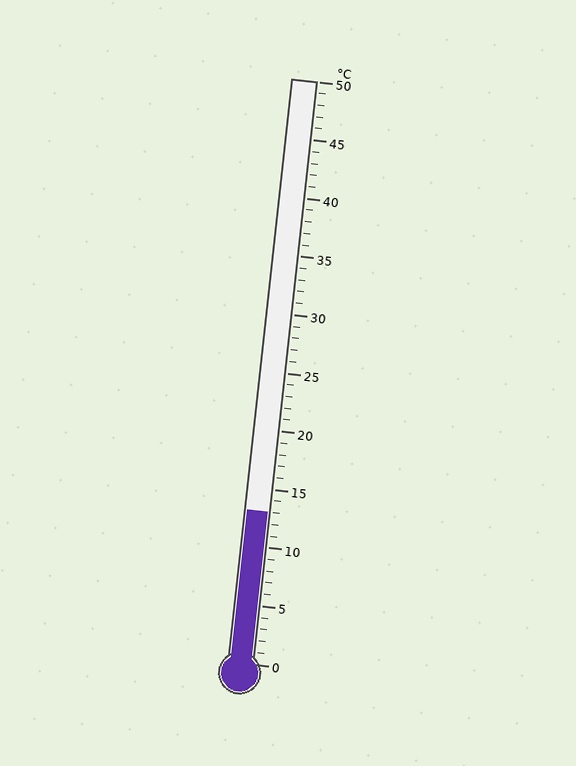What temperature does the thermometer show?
The thermometer shows approximately 13°C.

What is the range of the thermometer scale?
The thermometer scale ranges from 0°C to 50°C.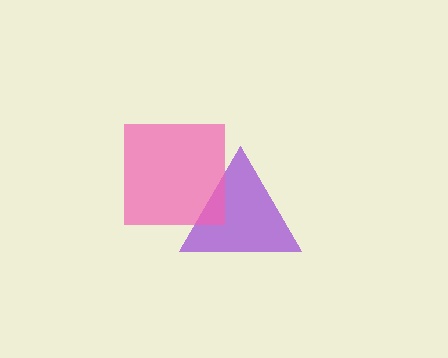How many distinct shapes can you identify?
There are 2 distinct shapes: a purple triangle, a pink square.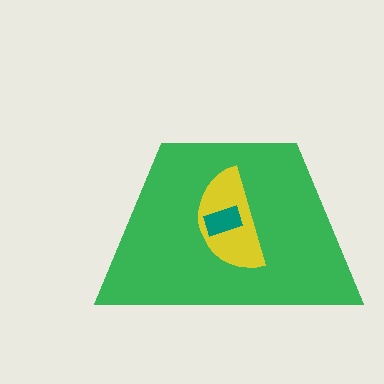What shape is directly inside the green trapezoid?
The yellow semicircle.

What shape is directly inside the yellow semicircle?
The teal rectangle.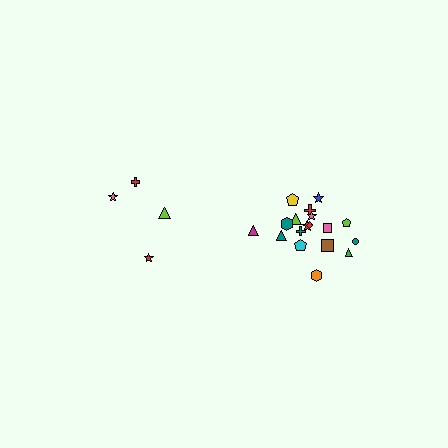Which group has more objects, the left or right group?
The right group.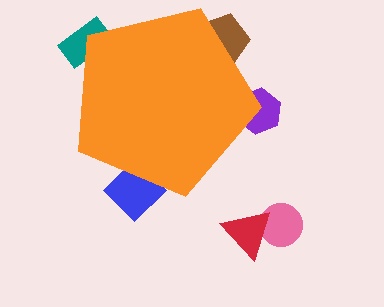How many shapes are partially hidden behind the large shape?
4 shapes are partially hidden.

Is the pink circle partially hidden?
No, the pink circle is fully visible.